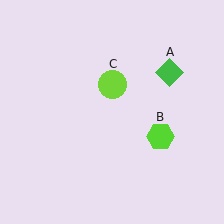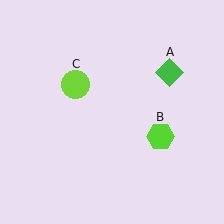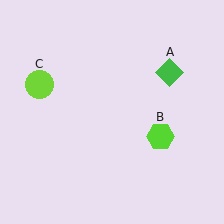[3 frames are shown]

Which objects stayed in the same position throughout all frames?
Green diamond (object A) and lime hexagon (object B) remained stationary.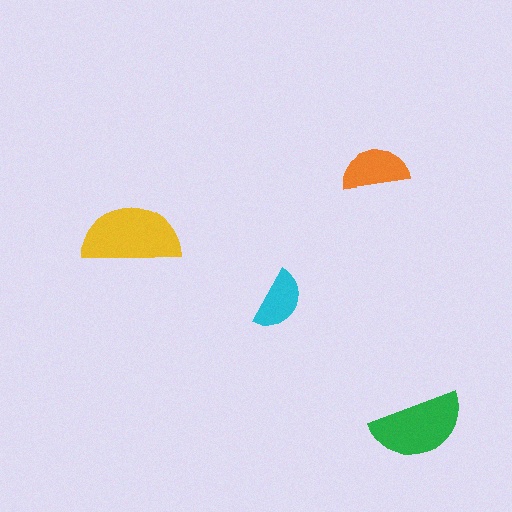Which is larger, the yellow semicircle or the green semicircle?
The yellow one.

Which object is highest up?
The orange semicircle is topmost.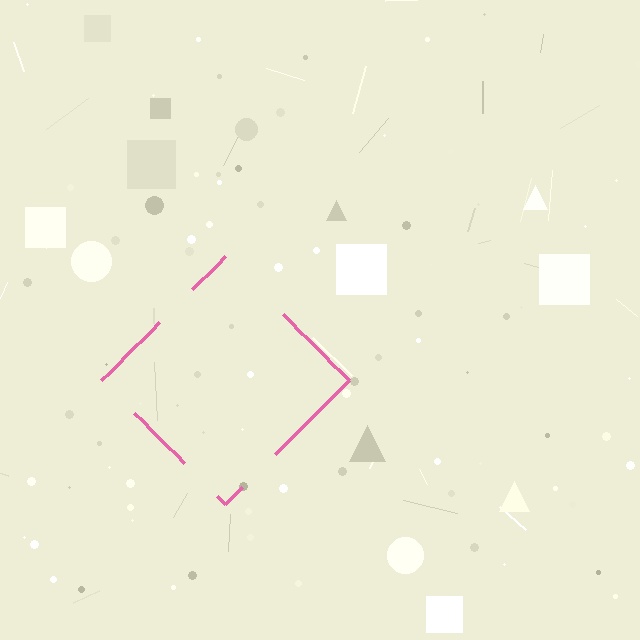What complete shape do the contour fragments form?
The contour fragments form a diamond.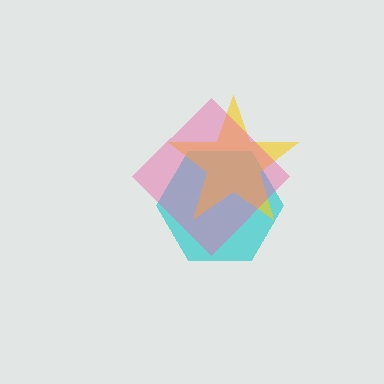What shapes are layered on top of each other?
The layered shapes are: a cyan hexagon, a yellow star, a pink diamond.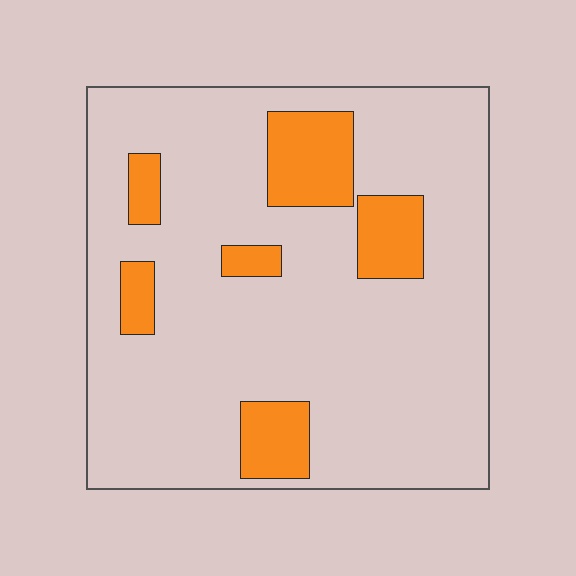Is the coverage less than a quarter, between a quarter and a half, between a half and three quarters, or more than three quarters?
Less than a quarter.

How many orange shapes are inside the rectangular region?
6.